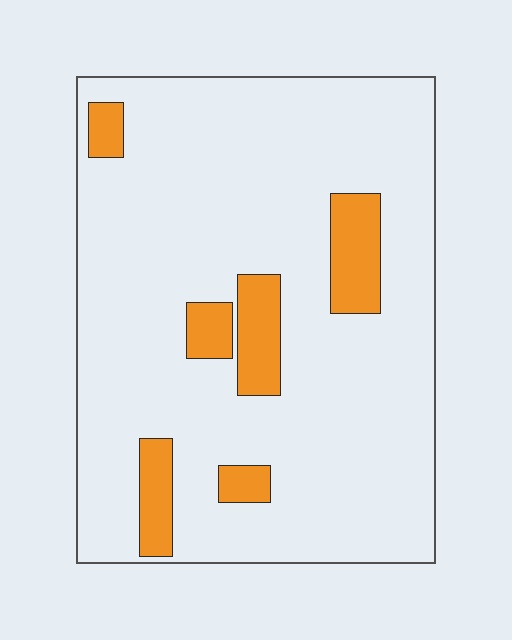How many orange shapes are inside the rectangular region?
6.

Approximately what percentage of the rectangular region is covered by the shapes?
Approximately 15%.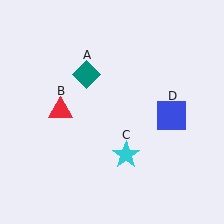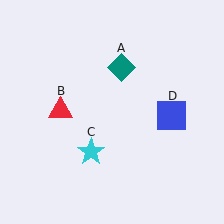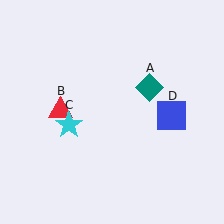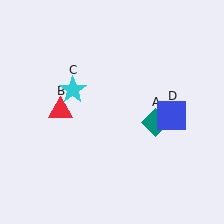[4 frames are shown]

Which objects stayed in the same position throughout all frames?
Red triangle (object B) and blue square (object D) remained stationary.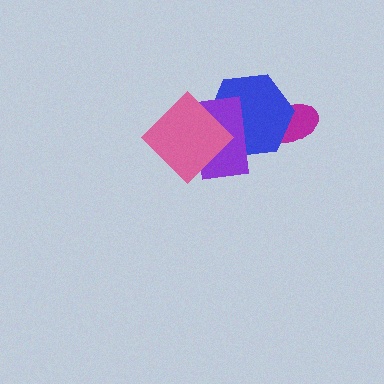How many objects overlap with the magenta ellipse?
1 object overlaps with the magenta ellipse.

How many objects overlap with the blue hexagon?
3 objects overlap with the blue hexagon.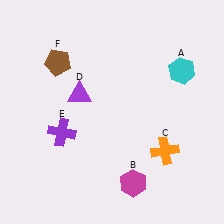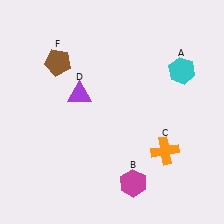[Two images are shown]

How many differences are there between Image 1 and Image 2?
There is 1 difference between the two images.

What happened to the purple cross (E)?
The purple cross (E) was removed in Image 2. It was in the bottom-left area of Image 1.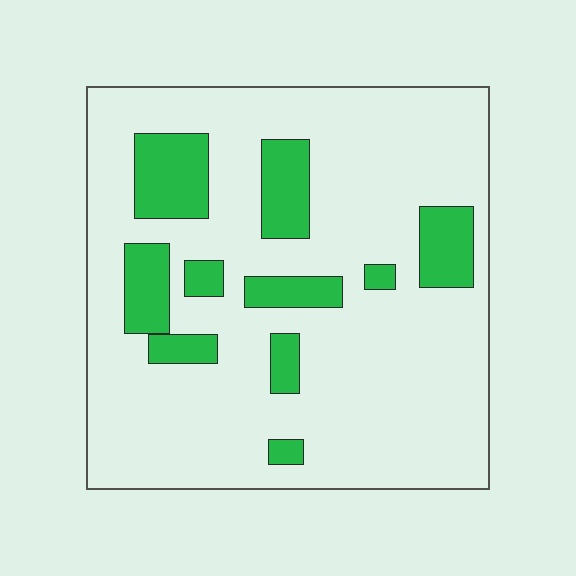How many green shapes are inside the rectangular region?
10.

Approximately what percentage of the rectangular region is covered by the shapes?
Approximately 20%.